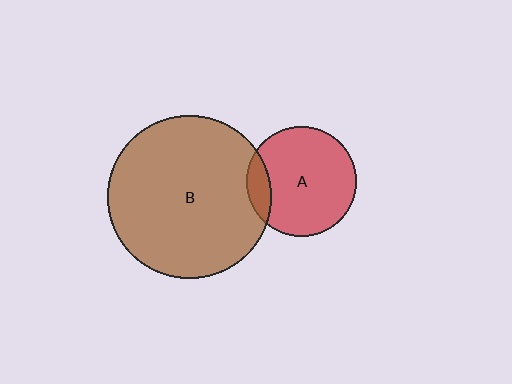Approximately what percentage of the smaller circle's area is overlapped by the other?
Approximately 10%.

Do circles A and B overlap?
Yes.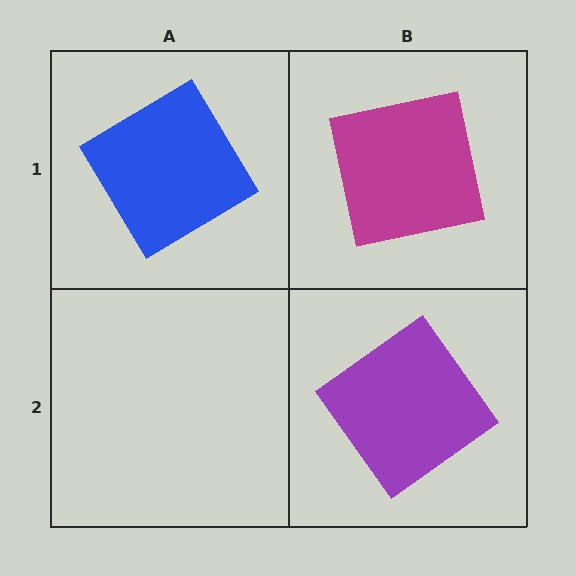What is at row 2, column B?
A purple diamond.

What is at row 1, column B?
A magenta square.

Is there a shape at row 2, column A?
No, that cell is empty.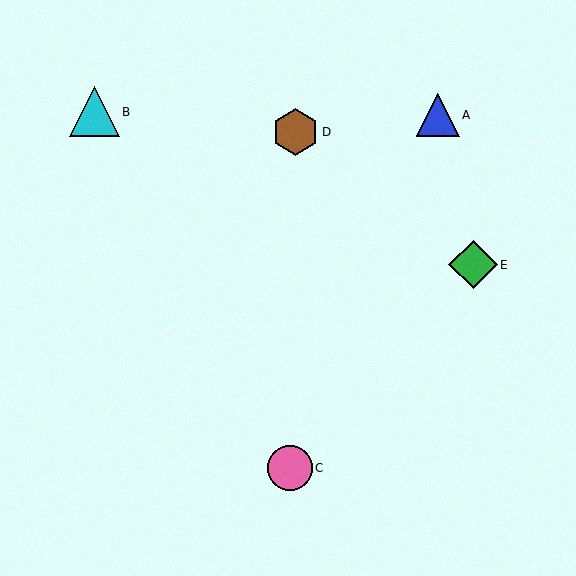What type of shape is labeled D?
Shape D is a brown hexagon.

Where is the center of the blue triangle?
The center of the blue triangle is at (438, 115).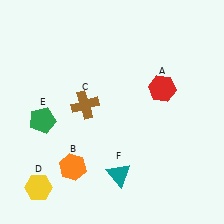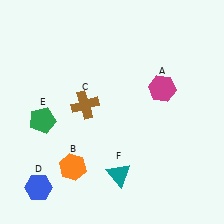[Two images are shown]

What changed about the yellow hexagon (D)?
In Image 1, D is yellow. In Image 2, it changed to blue.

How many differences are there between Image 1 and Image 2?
There are 2 differences between the two images.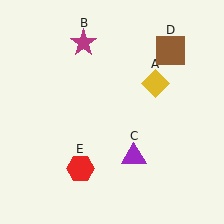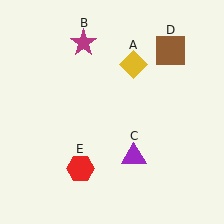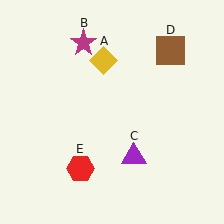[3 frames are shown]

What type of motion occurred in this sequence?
The yellow diamond (object A) rotated counterclockwise around the center of the scene.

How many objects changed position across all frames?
1 object changed position: yellow diamond (object A).